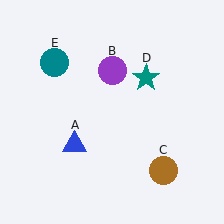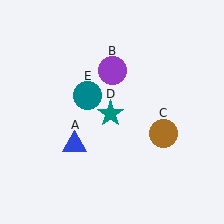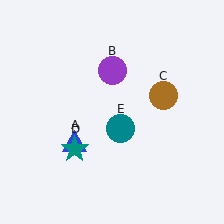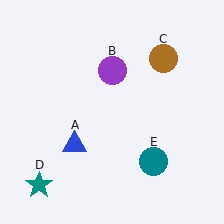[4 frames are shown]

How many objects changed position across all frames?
3 objects changed position: brown circle (object C), teal star (object D), teal circle (object E).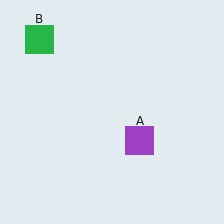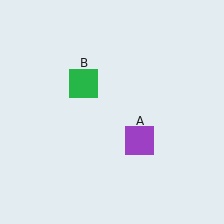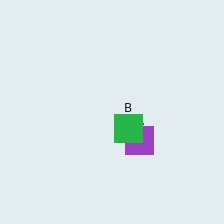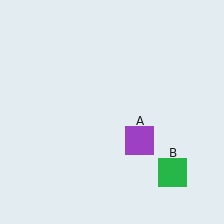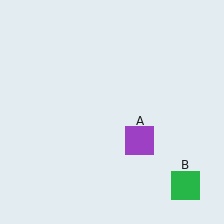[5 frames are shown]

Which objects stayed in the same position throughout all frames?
Purple square (object A) remained stationary.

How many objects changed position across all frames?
1 object changed position: green square (object B).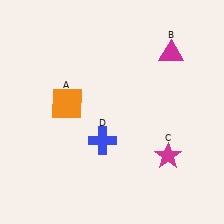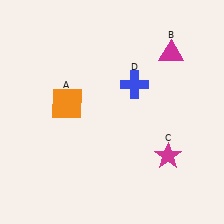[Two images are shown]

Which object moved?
The blue cross (D) moved up.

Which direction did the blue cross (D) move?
The blue cross (D) moved up.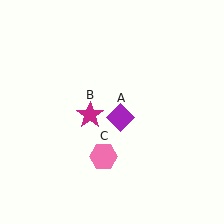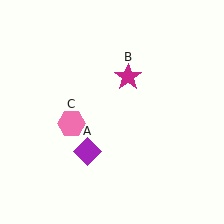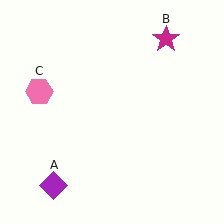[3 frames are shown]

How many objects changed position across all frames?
3 objects changed position: purple diamond (object A), magenta star (object B), pink hexagon (object C).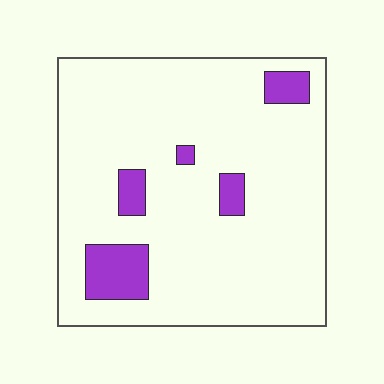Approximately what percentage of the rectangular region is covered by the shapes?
Approximately 10%.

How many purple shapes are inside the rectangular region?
5.